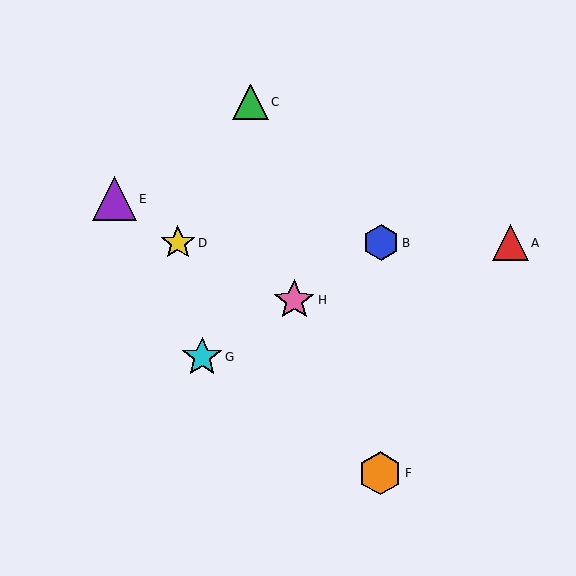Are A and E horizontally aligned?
No, A is at y≈243 and E is at y≈199.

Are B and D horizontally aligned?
Yes, both are at y≈243.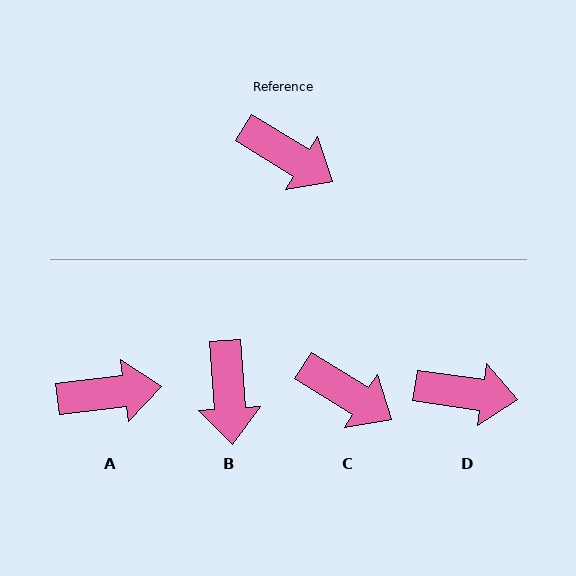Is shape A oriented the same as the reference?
No, it is off by about 39 degrees.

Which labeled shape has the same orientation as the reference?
C.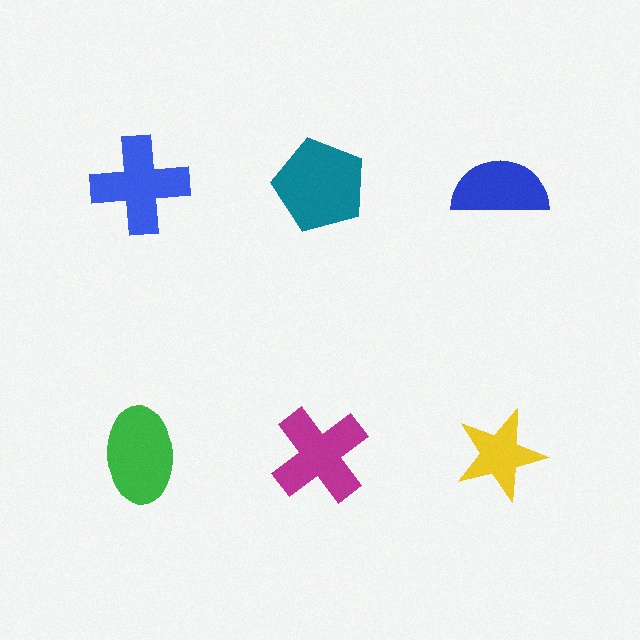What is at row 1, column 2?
A teal pentagon.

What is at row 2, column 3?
A yellow star.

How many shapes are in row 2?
3 shapes.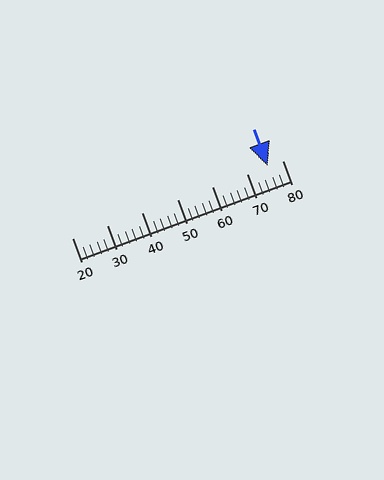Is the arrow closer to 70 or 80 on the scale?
The arrow is closer to 80.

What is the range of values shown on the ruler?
The ruler shows values from 20 to 80.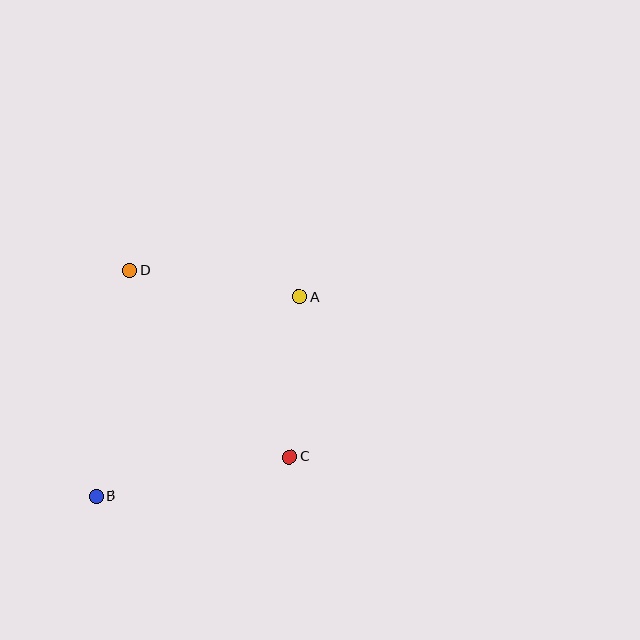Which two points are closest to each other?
Points A and C are closest to each other.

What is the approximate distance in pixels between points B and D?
The distance between B and D is approximately 228 pixels.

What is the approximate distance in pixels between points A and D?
The distance between A and D is approximately 172 pixels.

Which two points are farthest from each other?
Points A and B are farthest from each other.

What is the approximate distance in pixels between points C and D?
The distance between C and D is approximately 246 pixels.